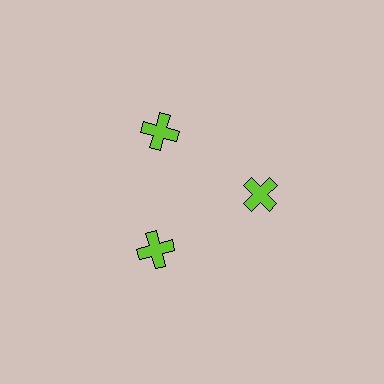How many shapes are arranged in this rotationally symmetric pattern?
There are 3 shapes, arranged in 3 groups of 1.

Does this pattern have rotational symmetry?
Yes, this pattern has 3-fold rotational symmetry. It looks the same after rotating 120 degrees around the center.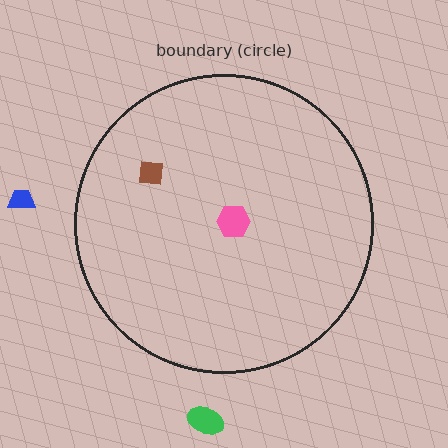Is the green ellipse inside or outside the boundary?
Outside.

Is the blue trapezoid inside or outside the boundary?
Outside.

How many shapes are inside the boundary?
2 inside, 2 outside.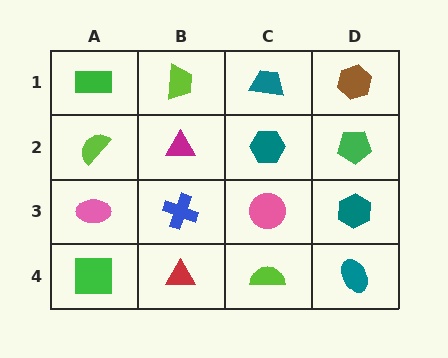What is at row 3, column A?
A pink ellipse.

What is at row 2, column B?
A magenta triangle.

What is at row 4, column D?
A teal ellipse.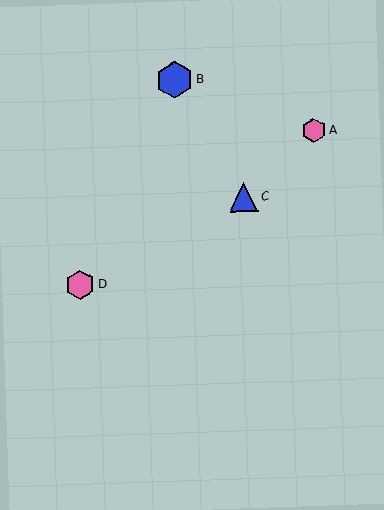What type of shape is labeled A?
Shape A is a pink hexagon.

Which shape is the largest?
The blue hexagon (labeled B) is the largest.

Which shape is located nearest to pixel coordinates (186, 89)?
The blue hexagon (labeled B) at (175, 80) is nearest to that location.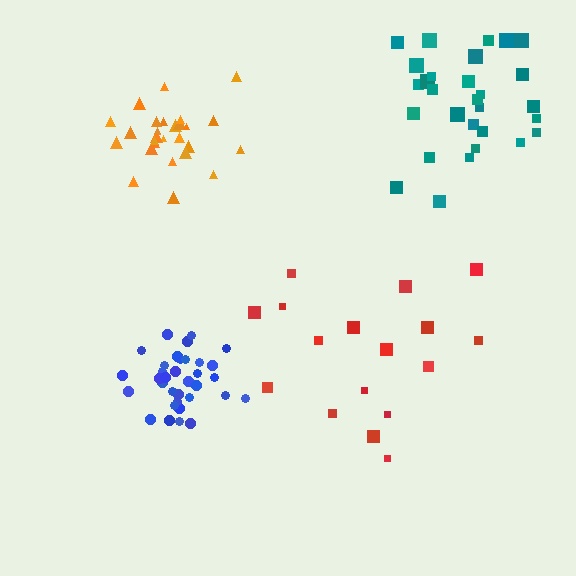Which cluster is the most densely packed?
Orange.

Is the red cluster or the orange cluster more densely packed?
Orange.